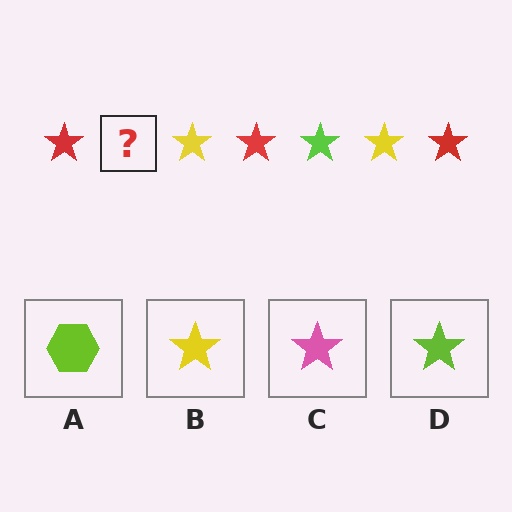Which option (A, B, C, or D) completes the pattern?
D.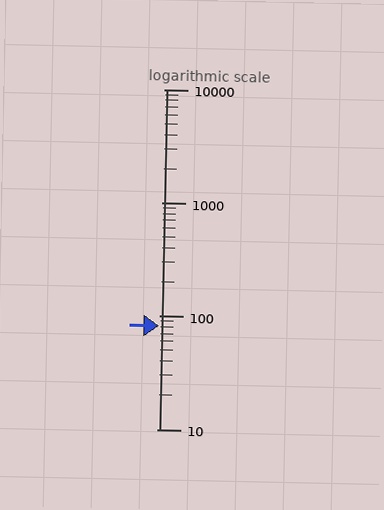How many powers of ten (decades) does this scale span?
The scale spans 3 decades, from 10 to 10000.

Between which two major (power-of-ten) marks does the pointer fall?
The pointer is between 10 and 100.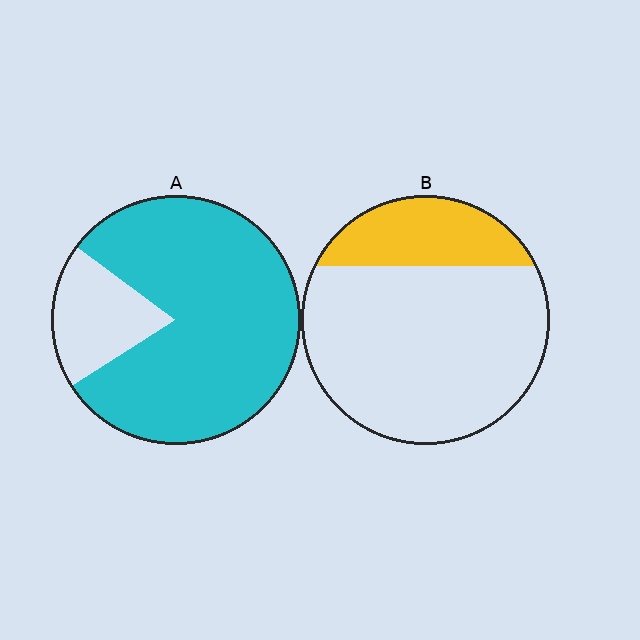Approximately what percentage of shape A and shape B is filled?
A is approximately 80% and B is approximately 25%.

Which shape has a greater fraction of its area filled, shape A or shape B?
Shape A.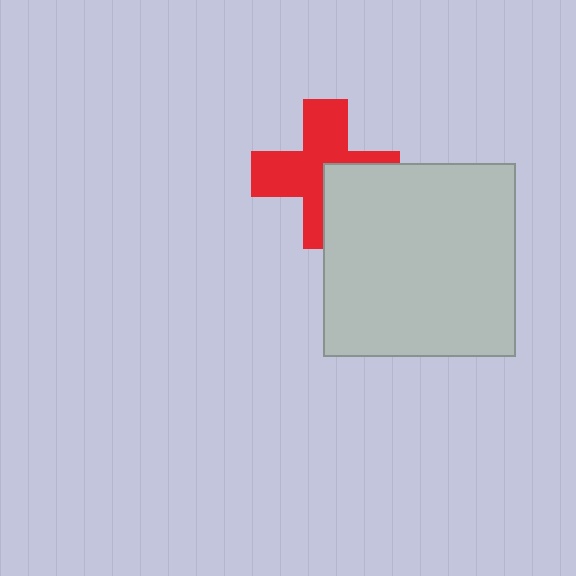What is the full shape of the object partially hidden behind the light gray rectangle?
The partially hidden object is a red cross.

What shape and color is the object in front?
The object in front is a light gray rectangle.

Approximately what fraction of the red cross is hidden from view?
Roughly 34% of the red cross is hidden behind the light gray rectangle.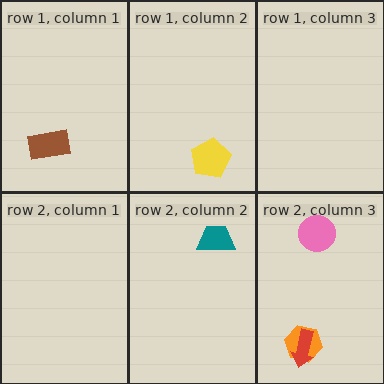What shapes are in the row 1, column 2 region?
The yellow pentagon.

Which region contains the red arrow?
The row 2, column 3 region.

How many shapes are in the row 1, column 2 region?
1.